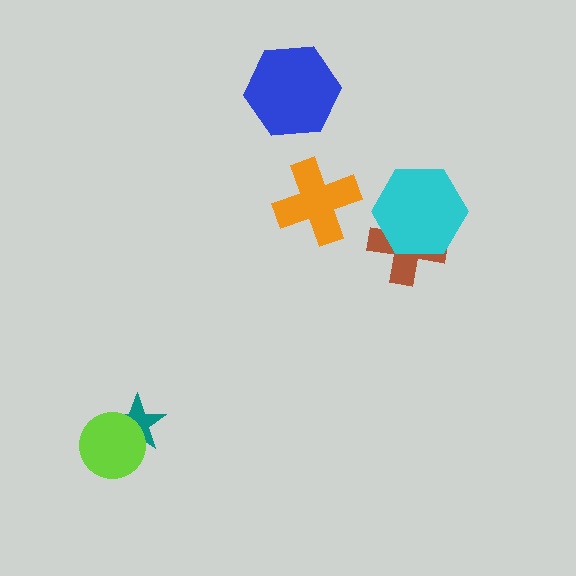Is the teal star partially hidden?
Yes, it is partially covered by another shape.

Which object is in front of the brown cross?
The cyan hexagon is in front of the brown cross.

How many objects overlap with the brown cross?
1 object overlaps with the brown cross.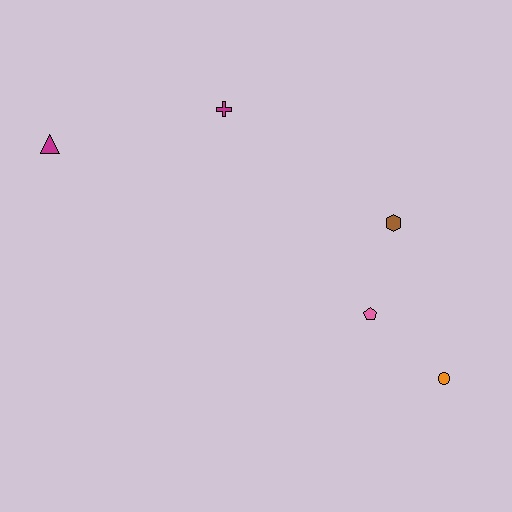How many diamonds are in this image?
There are no diamonds.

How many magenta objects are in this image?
There are 2 magenta objects.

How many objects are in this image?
There are 5 objects.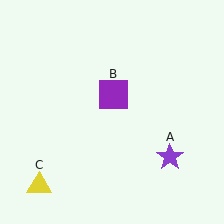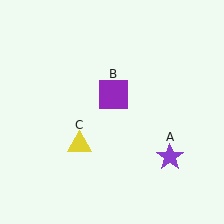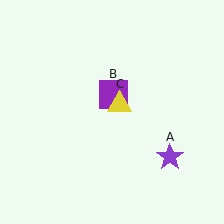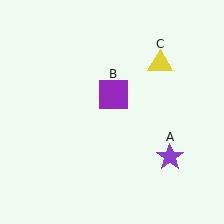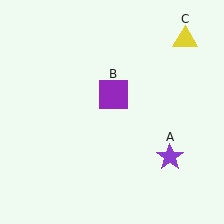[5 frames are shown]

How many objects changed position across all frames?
1 object changed position: yellow triangle (object C).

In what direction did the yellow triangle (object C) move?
The yellow triangle (object C) moved up and to the right.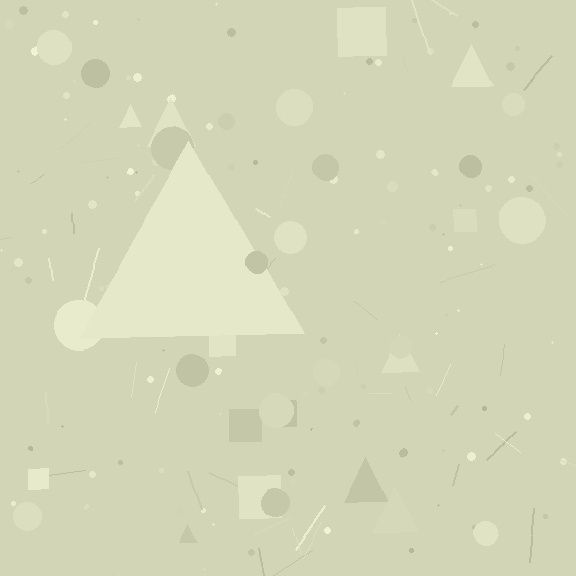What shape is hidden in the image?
A triangle is hidden in the image.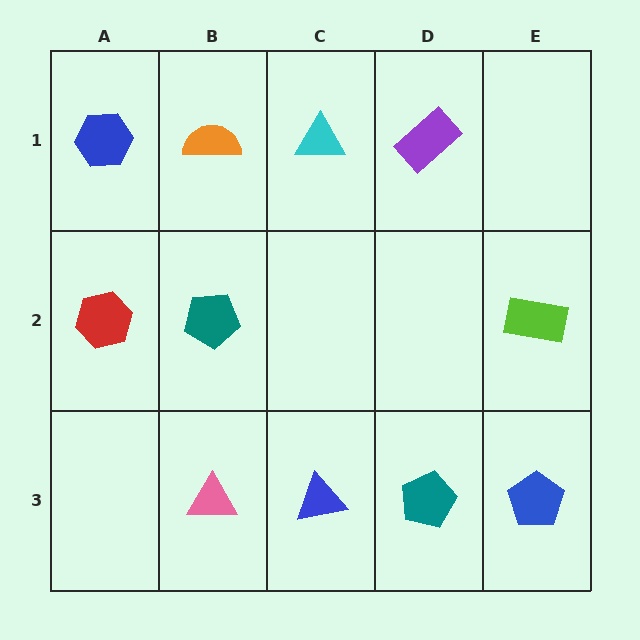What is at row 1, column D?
A purple rectangle.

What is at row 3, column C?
A blue triangle.